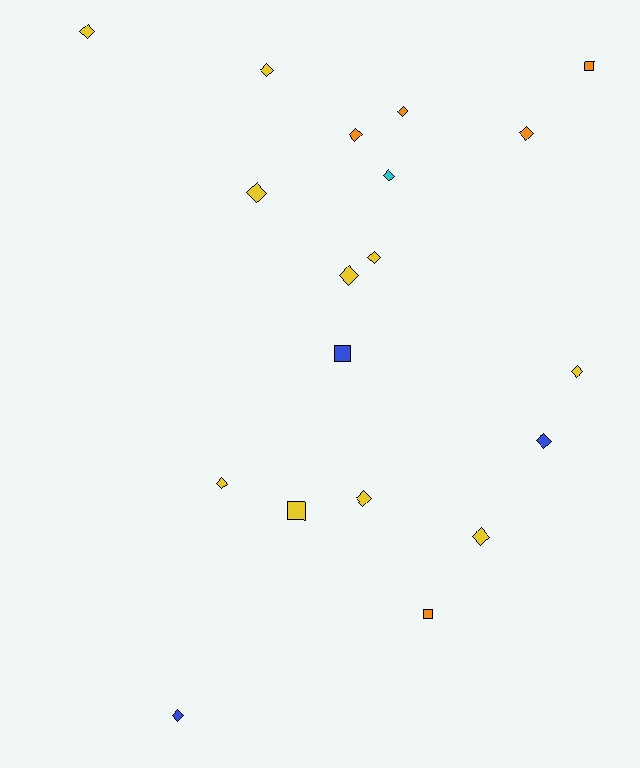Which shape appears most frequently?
Diamond, with 15 objects.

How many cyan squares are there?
There are no cyan squares.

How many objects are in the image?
There are 19 objects.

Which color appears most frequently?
Yellow, with 10 objects.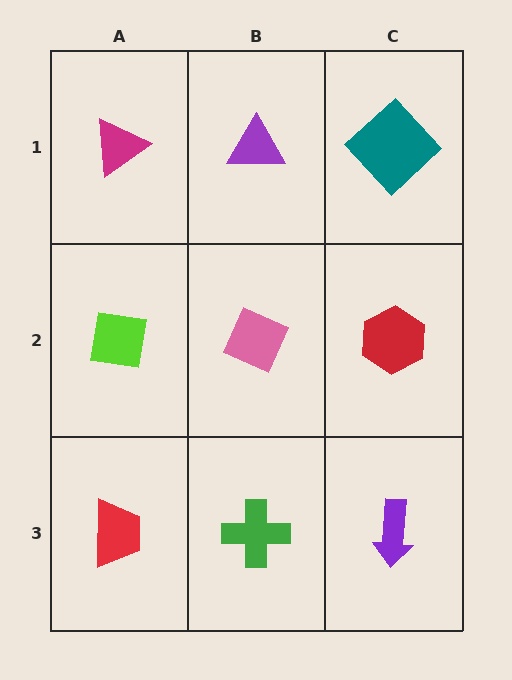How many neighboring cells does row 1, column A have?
2.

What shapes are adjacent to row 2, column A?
A magenta triangle (row 1, column A), a red trapezoid (row 3, column A), a pink diamond (row 2, column B).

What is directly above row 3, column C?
A red hexagon.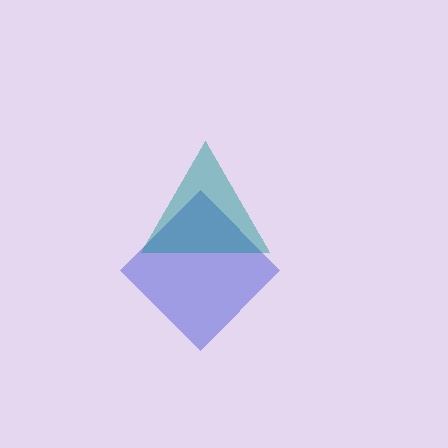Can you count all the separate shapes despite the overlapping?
Yes, there are 2 separate shapes.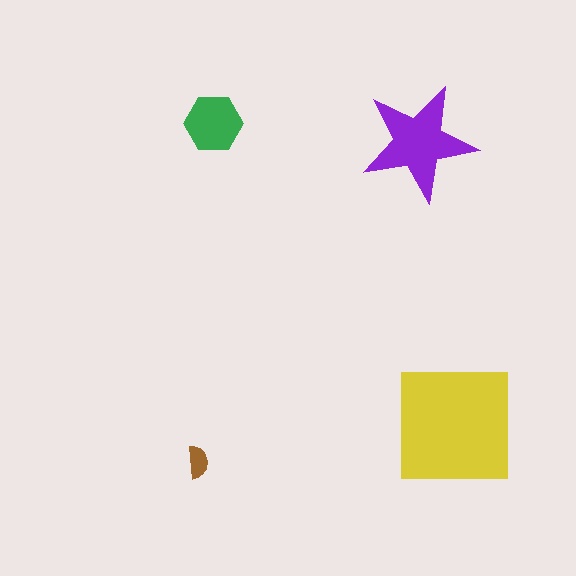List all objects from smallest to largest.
The brown semicircle, the green hexagon, the purple star, the yellow square.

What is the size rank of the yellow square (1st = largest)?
1st.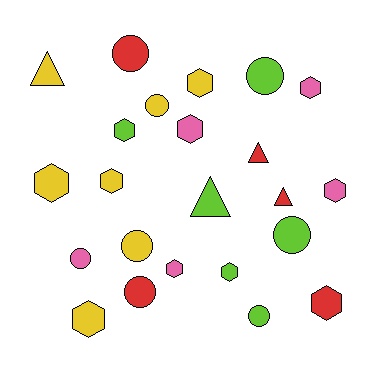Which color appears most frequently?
Yellow, with 7 objects.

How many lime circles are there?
There are 3 lime circles.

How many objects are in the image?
There are 23 objects.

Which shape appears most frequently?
Hexagon, with 11 objects.